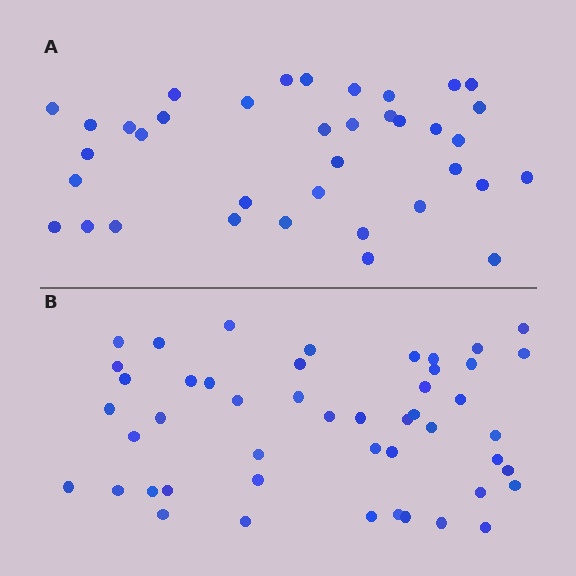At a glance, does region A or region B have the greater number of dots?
Region B (the bottom region) has more dots.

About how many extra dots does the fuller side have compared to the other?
Region B has roughly 12 or so more dots than region A.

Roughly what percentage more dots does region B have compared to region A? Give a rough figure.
About 30% more.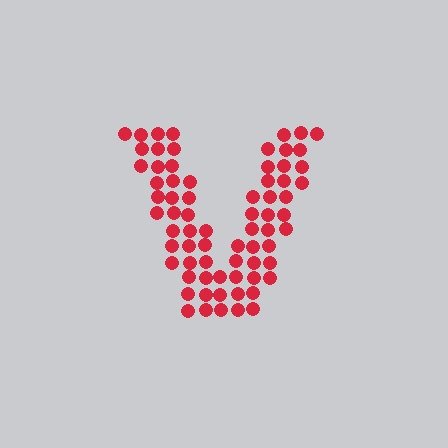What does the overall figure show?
The overall figure shows the letter V.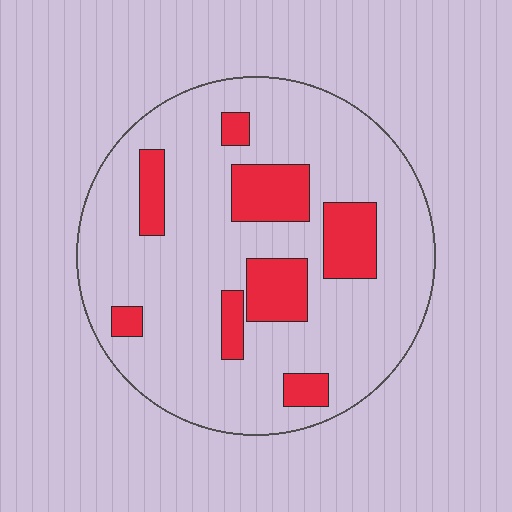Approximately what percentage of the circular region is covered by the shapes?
Approximately 20%.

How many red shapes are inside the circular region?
8.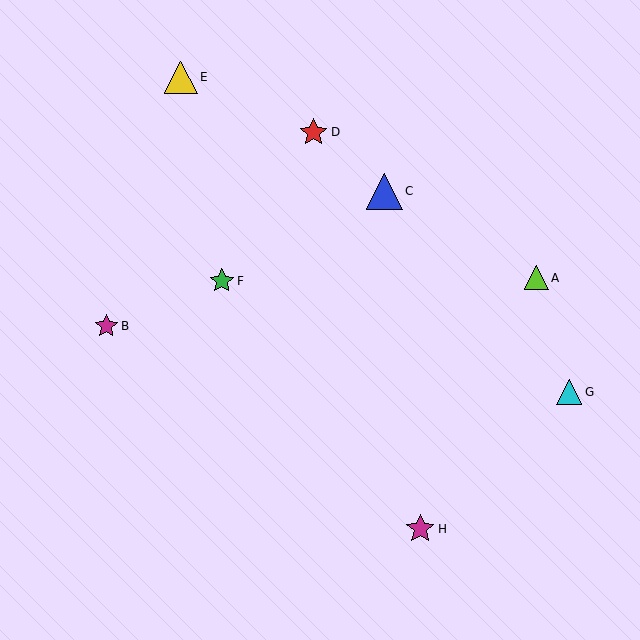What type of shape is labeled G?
Shape G is a cyan triangle.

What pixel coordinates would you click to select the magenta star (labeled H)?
Click at (420, 529) to select the magenta star H.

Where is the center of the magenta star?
The center of the magenta star is at (420, 529).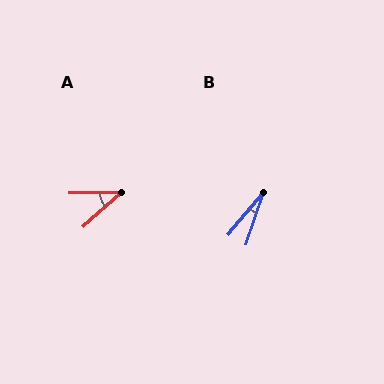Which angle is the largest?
A, at approximately 41 degrees.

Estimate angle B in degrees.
Approximately 22 degrees.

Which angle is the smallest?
B, at approximately 22 degrees.